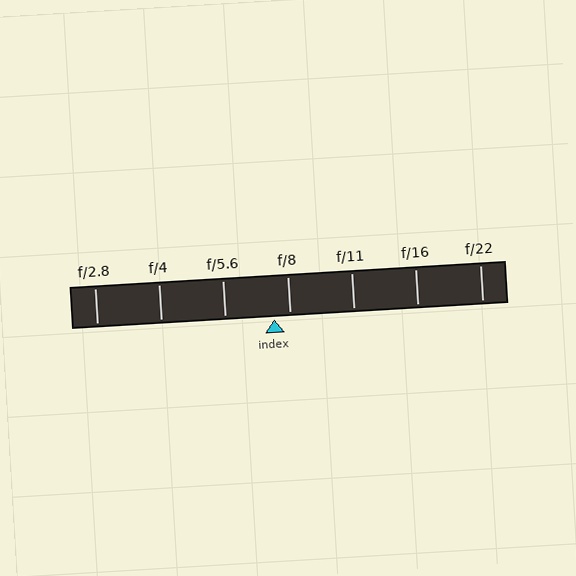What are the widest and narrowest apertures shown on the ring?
The widest aperture shown is f/2.8 and the narrowest is f/22.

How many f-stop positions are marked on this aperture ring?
There are 7 f-stop positions marked.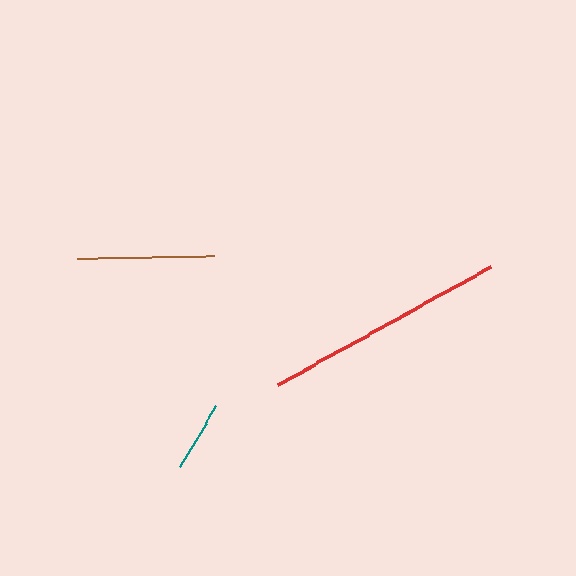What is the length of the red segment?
The red segment is approximately 243 pixels long.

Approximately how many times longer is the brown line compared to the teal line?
The brown line is approximately 2.0 times the length of the teal line.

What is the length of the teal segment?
The teal segment is approximately 70 pixels long.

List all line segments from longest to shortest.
From longest to shortest: red, brown, teal.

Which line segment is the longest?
The red line is the longest at approximately 243 pixels.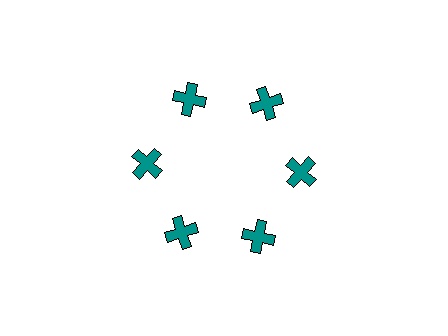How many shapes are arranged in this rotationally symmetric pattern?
There are 6 shapes, arranged in 6 groups of 1.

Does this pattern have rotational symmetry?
Yes, this pattern has 6-fold rotational symmetry. It looks the same after rotating 60 degrees around the center.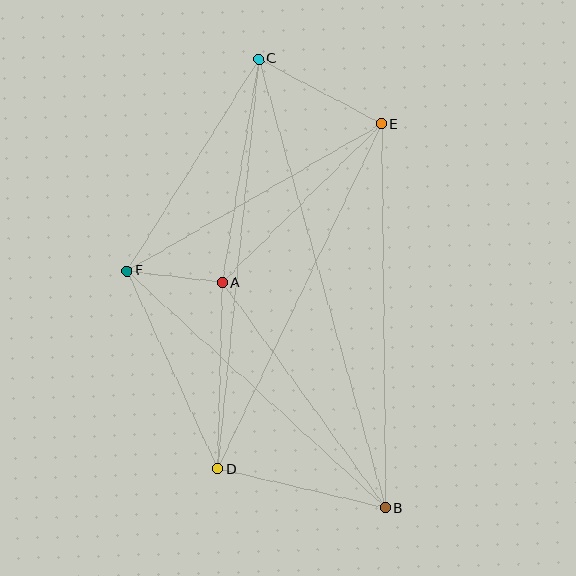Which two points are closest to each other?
Points A and F are closest to each other.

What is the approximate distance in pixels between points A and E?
The distance between A and E is approximately 225 pixels.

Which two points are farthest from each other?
Points B and C are farthest from each other.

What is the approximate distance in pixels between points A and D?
The distance between A and D is approximately 186 pixels.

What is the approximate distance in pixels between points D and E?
The distance between D and E is approximately 382 pixels.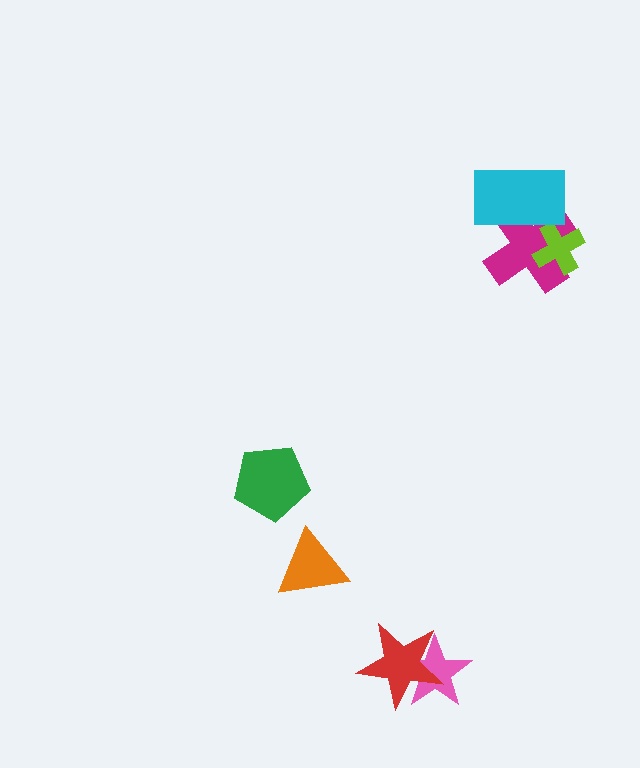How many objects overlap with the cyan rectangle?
2 objects overlap with the cyan rectangle.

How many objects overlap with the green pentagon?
0 objects overlap with the green pentagon.